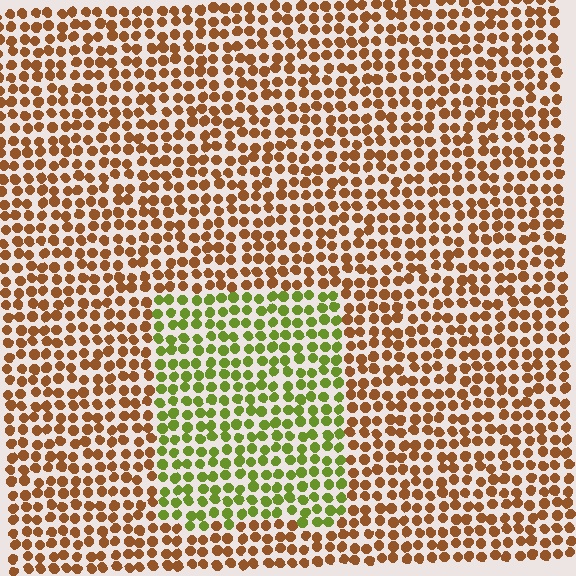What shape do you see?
I see a rectangle.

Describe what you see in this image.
The image is filled with small brown elements in a uniform arrangement. A rectangle-shaped region is visible where the elements are tinted to a slightly different hue, forming a subtle color boundary.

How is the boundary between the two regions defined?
The boundary is defined purely by a slight shift in hue (about 61 degrees). Spacing, size, and orientation are identical on both sides.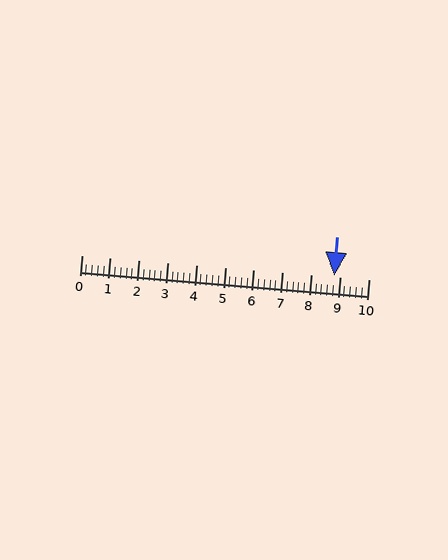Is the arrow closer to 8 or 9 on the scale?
The arrow is closer to 9.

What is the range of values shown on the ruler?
The ruler shows values from 0 to 10.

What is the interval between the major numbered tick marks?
The major tick marks are spaced 1 units apart.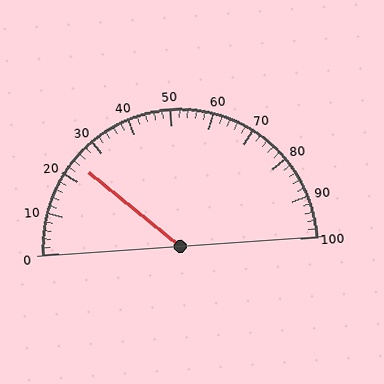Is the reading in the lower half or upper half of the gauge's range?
The reading is in the lower half of the range (0 to 100).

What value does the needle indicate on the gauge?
The needle indicates approximately 24.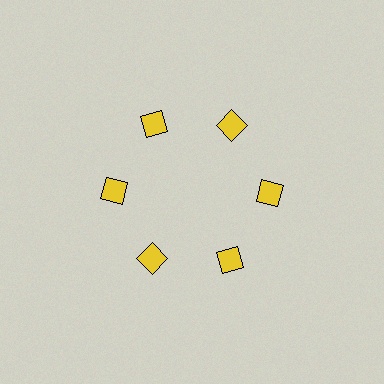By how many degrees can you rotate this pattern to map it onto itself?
The pattern maps onto itself every 60 degrees of rotation.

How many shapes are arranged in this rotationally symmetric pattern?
There are 6 shapes, arranged in 6 groups of 1.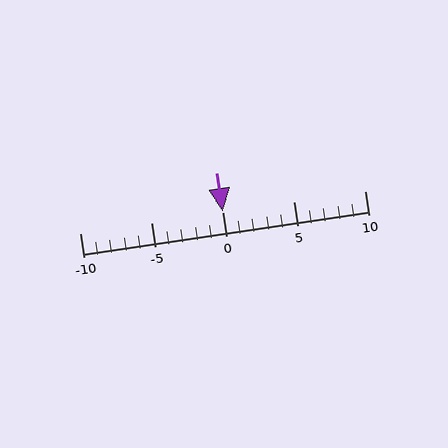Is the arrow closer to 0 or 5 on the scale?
The arrow is closer to 0.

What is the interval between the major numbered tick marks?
The major tick marks are spaced 5 units apart.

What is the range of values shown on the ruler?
The ruler shows values from -10 to 10.